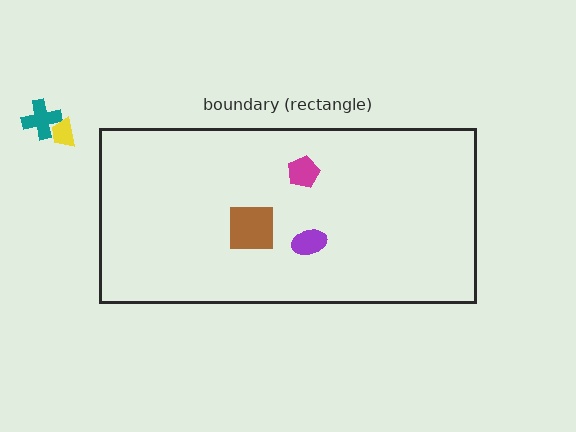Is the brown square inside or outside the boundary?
Inside.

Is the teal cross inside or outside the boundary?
Outside.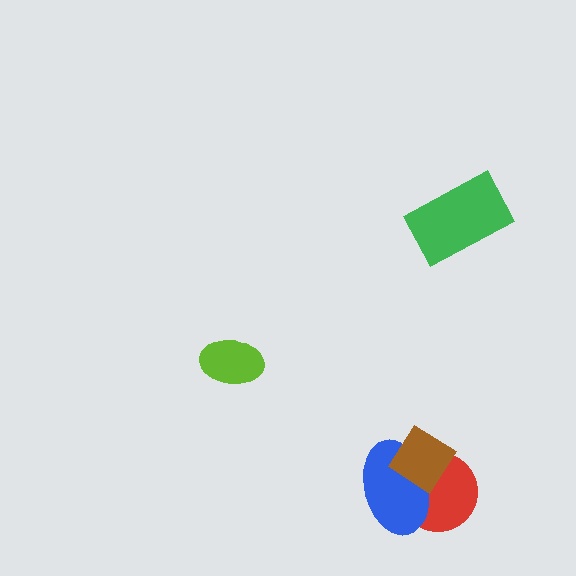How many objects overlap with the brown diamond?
2 objects overlap with the brown diamond.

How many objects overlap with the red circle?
2 objects overlap with the red circle.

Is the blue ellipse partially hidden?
Yes, it is partially covered by another shape.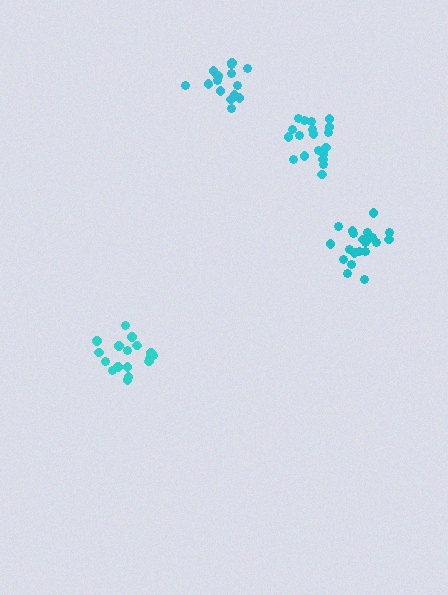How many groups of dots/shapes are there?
There are 4 groups.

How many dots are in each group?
Group 1: 19 dots, Group 2: 15 dots, Group 3: 21 dots, Group 4: 17 dots (72 total).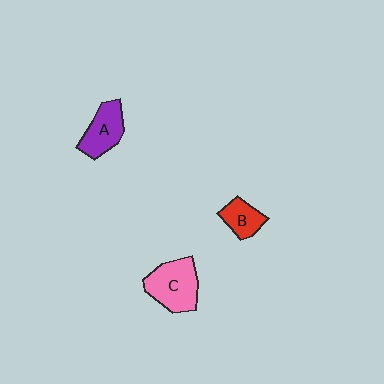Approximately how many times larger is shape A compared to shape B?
Approximately 1.4 times.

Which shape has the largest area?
Shape C (pink).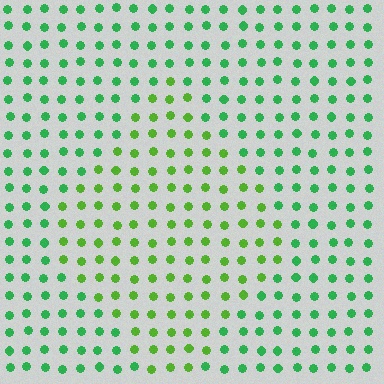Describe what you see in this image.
The image is filled with small green elements in a uniform arrangement. A diamond-shaped region is visible where the elements are tinted to a slightly different hue, forming a subtle color boundary.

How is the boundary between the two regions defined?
The boundary is defined purely by a slight shift in hue (about 33 degrees). Spacing, size, and orientation are identical on both sides.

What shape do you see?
I see a diamond.